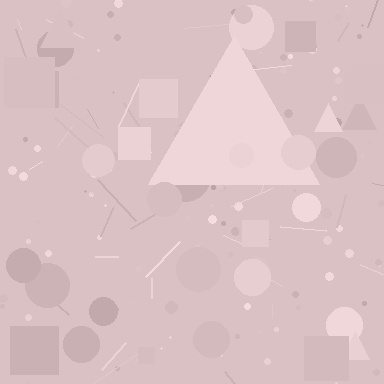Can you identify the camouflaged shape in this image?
The camouflaged shape is a triangle.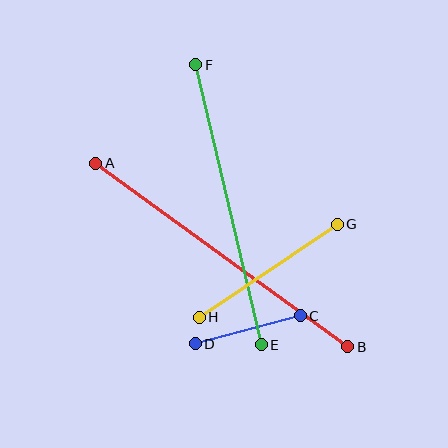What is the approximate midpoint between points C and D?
The midpoint is at approximately (248, 330) pixels.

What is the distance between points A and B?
The distance is approximately 311 pixels.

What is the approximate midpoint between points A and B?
The midpoint is at approximately (222, 255) pixels.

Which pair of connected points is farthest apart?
Points A and B are farthest apart.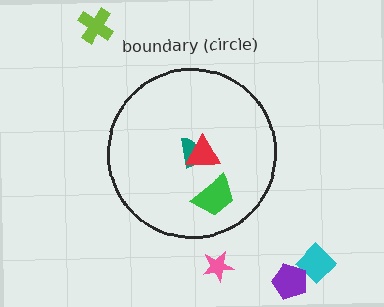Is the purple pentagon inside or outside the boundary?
Outside.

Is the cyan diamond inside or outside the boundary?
Outside.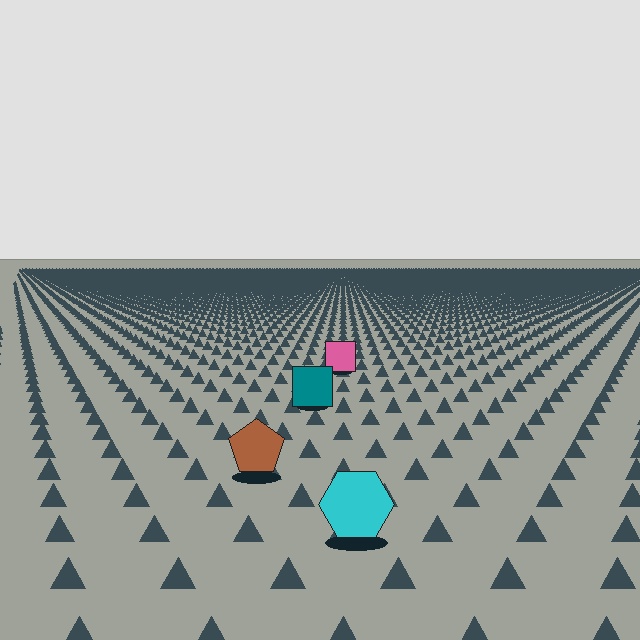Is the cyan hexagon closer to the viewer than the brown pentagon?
Yes. The cyan hexagon is closer — you can tell from the texture gradient: the ground texture is coarser near it.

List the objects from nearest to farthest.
From nearest to farthest: the cyan hexagon, the brown pentagon, the teal square, the pink square.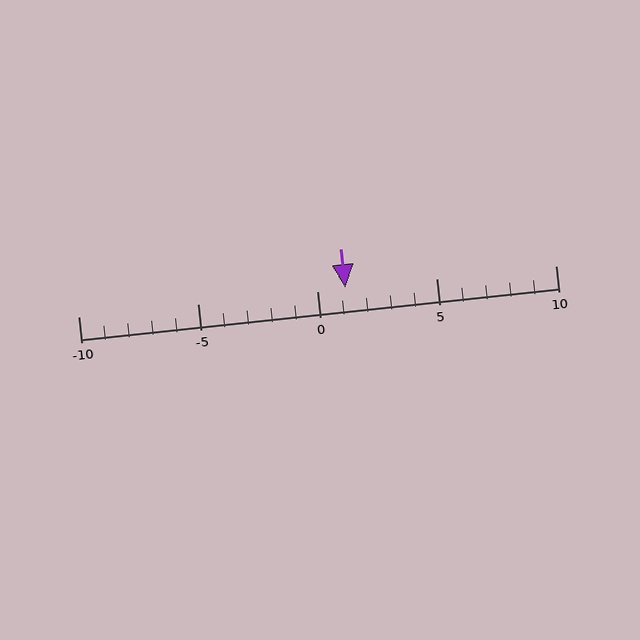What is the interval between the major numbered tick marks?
The major tick marks are spaced 5 units apart.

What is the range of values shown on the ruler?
The ruler shows values from -10 to 10.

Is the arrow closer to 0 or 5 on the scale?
The arrow is closer to 0.